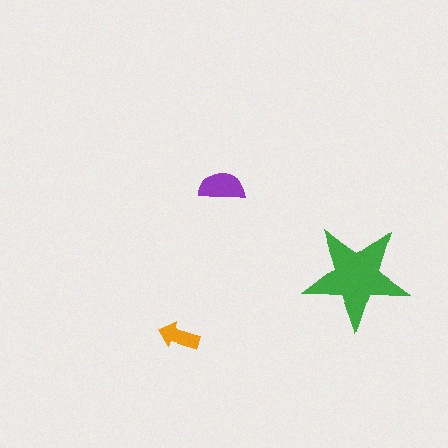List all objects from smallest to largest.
The orange arrow, the purple semicircle, the green star.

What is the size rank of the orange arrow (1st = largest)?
3rd.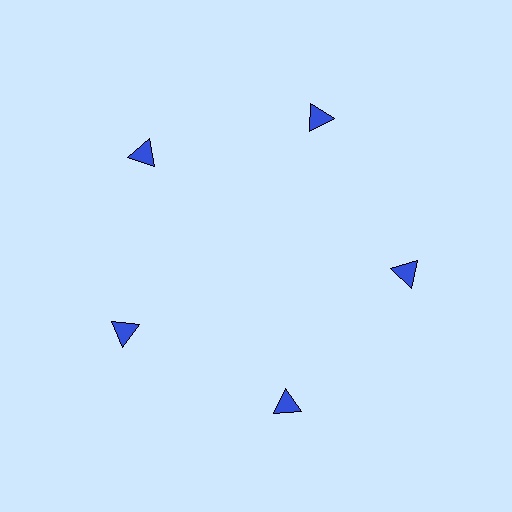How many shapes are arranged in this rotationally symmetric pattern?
There are 5 shapes, arranged in 5 groups of 1.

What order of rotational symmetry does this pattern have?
This pattern has 5-fold rotational symmetry.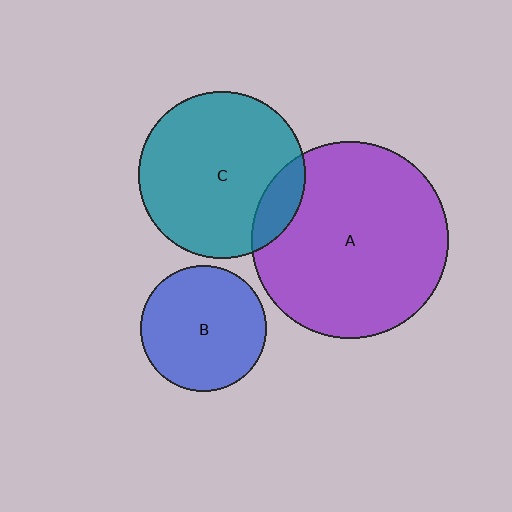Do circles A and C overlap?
Yes.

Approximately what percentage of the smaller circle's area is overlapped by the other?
Approximately 15%.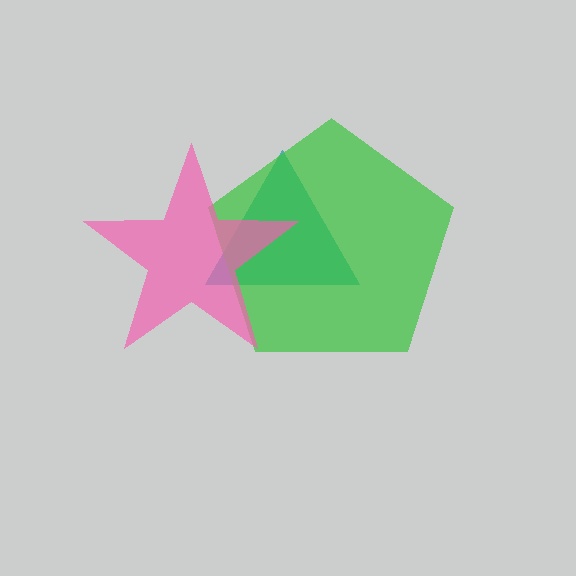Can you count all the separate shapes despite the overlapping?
Yes, there are 3 separate shapes.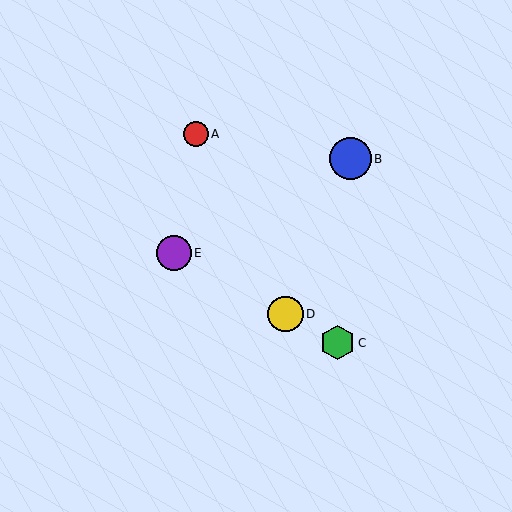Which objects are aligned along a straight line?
Objects C, D, E are aligned along a straight line.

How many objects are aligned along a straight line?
3 objects (C, D, E) are aligned along a straight line.